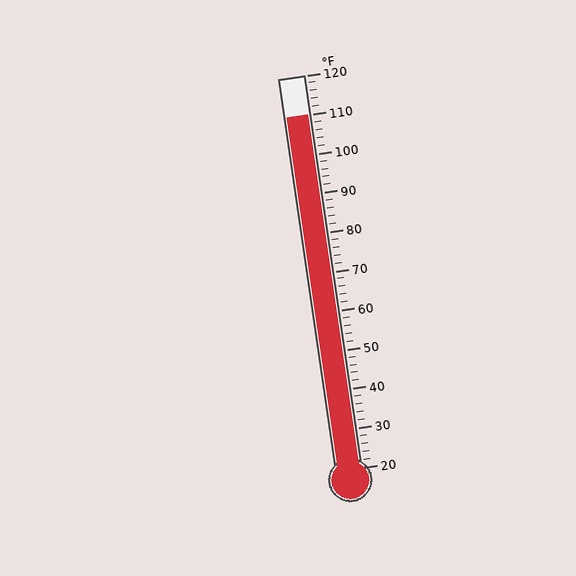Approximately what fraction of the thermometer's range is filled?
The thermometer is filled to approximately 90% of its range.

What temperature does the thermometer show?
The thermometer shows approximately 110°F.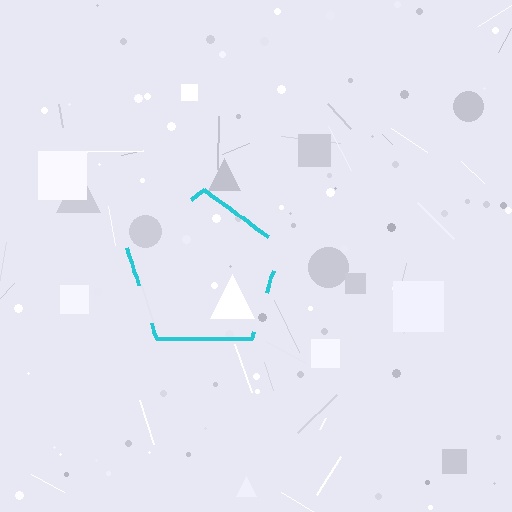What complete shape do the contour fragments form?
The contour fragments form a pentagon.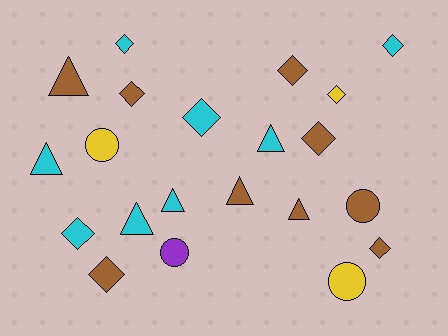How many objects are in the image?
There are 21 objects.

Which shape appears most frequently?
Diamond, with 10 objects.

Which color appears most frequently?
Brown, with 9 objects.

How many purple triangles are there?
There are no purple triangles.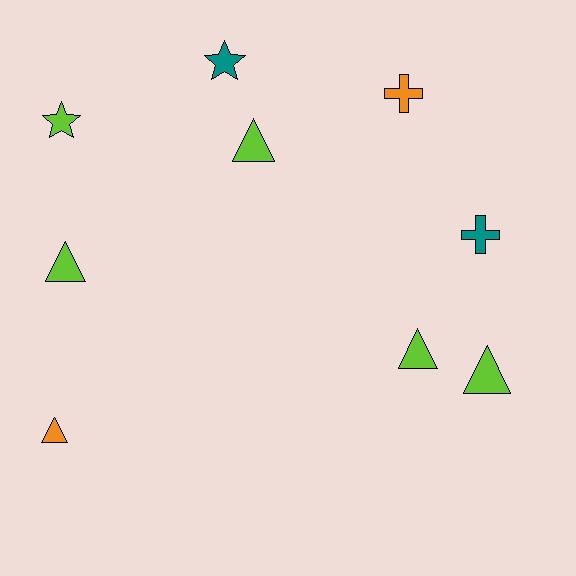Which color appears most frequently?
Lime, with 5 objects.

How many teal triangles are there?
There are no teal triangles.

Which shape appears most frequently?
Triangle, with 5 objects.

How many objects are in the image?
There are 9 objects.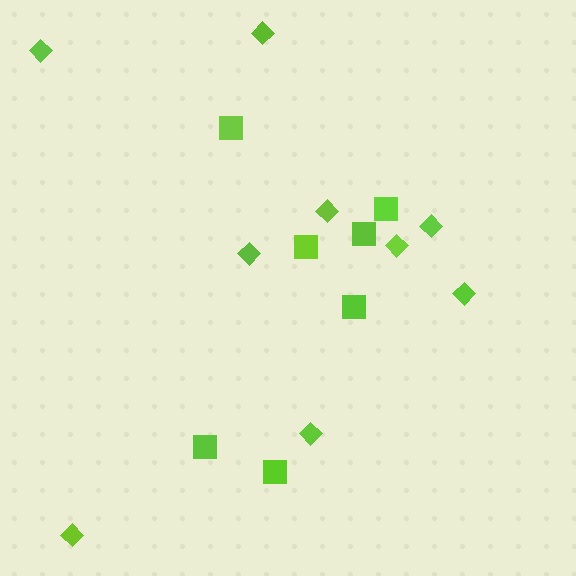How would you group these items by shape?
There are 2 groups: one group of squares (7) and one group of diamonds (9).